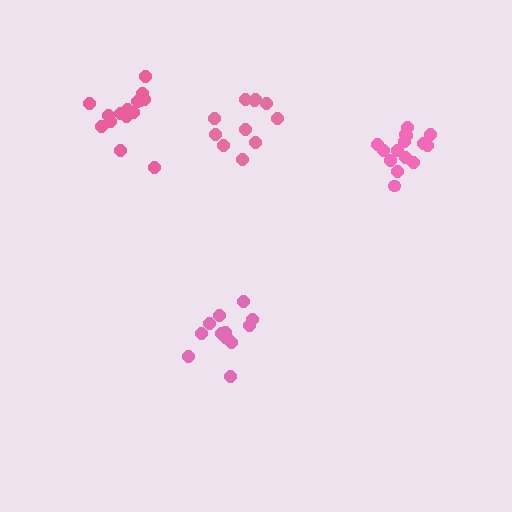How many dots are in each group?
Group 1: 11 dots, Group 2: 15 dots, Group 3: 14 dots, Group 4: 15 dots (55 total).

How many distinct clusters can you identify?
There are 4 distinct clusters.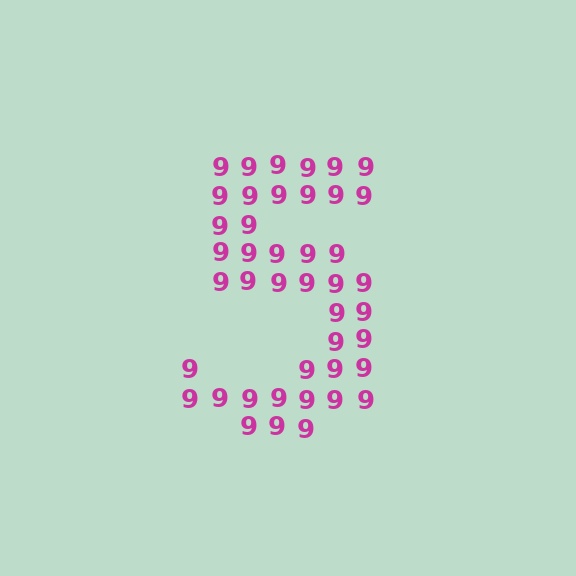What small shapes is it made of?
It is made of small digit 9's.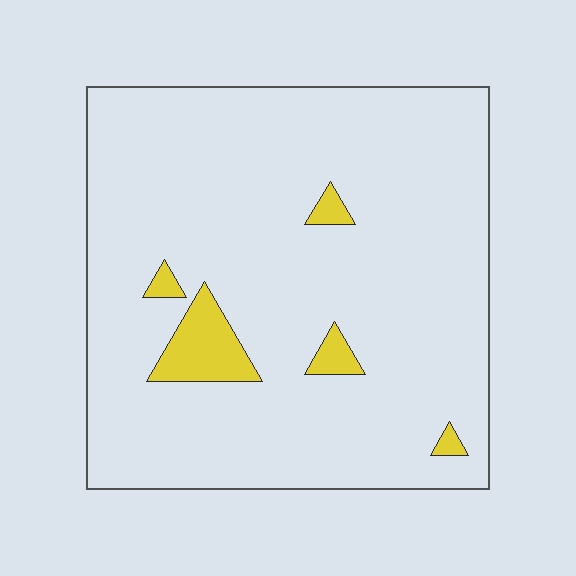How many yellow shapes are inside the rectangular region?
5.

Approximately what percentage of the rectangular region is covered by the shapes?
Approximately 5%.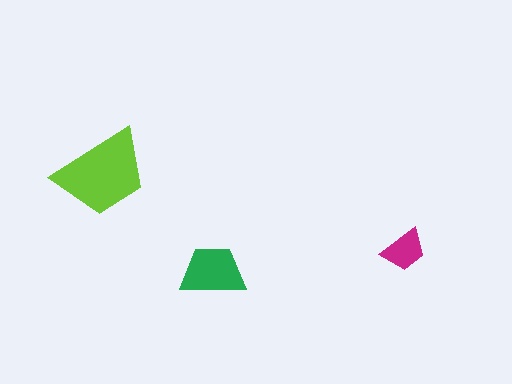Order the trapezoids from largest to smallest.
the lime one, the green one, the magenta one.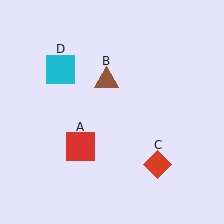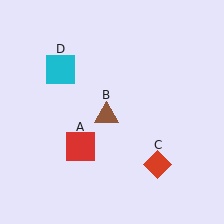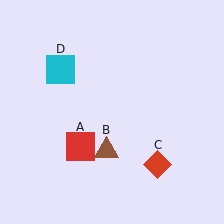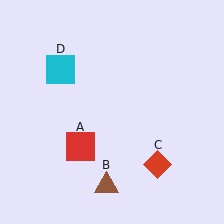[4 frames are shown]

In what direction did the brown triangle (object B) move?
The brown triangle (object B) moved down.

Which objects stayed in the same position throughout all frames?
Red square (object A) and red diamond (object C) and cyan square (object D) remained stationary.